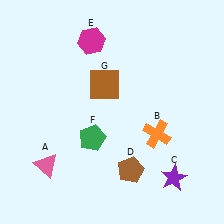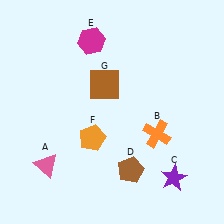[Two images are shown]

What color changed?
The pentagon (F) changed from green in Image 1 to orange in Image 2.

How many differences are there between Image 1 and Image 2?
There is 1 difference between the two images.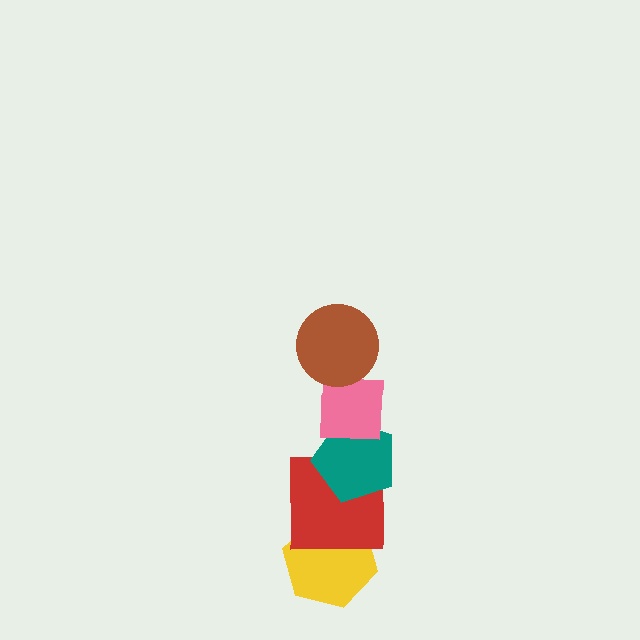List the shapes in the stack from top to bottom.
From top to bottom: the brown circle, the pink square, the teal pentagon, the red square, the yellow hexagon.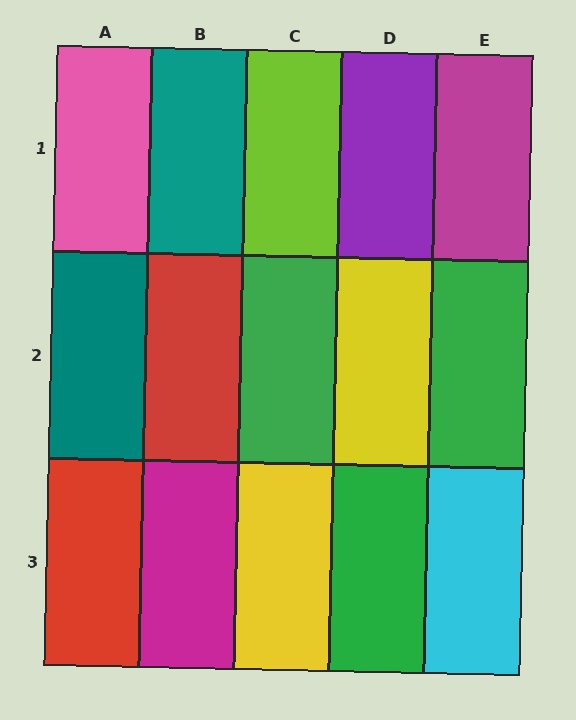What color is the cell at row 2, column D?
Yellow.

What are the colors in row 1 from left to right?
Pink, teal, lime, purple, magenta.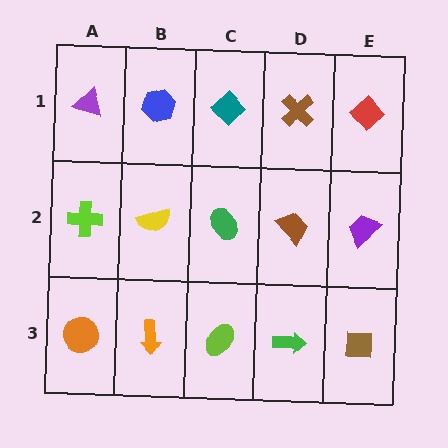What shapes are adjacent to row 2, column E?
A red diamond (row 1, column E), a brown square (row 3, column E), a brown trapezoid (row 2, column D).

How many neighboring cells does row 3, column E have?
2.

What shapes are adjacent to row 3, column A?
A lime cross (row 2, column A), an orange arrow (row 3, column B).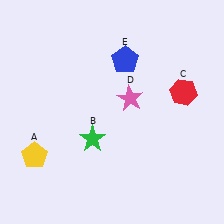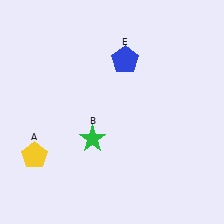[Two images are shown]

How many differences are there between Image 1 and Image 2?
There are 2 differences between the two images.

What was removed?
The red hexagon (C), the pink star (D) were removed in Image 2.